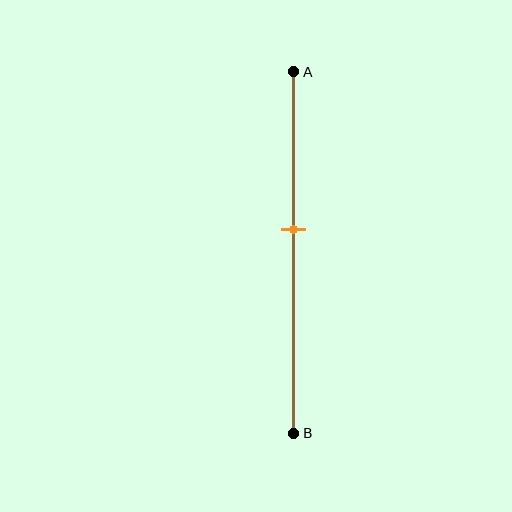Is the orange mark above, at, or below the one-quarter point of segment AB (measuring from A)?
The orange mark is below the one-quarter point of segment AB.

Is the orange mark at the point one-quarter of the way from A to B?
No, the mark is at about 45% from A, not at the 25% one-quarter point.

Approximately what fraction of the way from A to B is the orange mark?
The orange mark is approximately 45% of the way from A to B.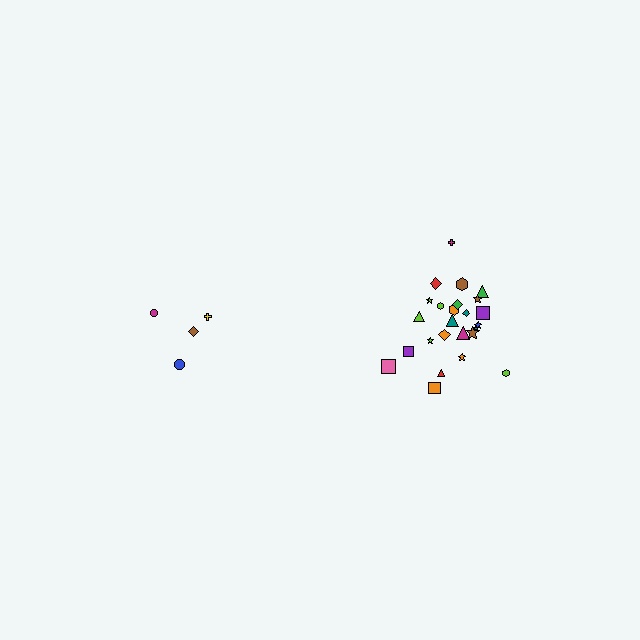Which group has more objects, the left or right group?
The right group.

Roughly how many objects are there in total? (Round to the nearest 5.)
Roughly 30 objects in total.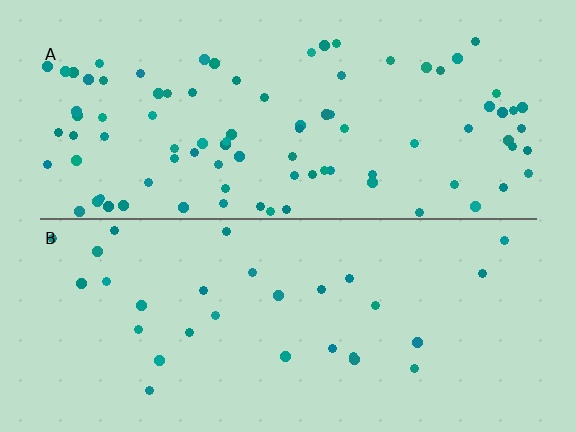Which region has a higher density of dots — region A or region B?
A (the top).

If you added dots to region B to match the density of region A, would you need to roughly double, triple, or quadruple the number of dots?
Approximately triple.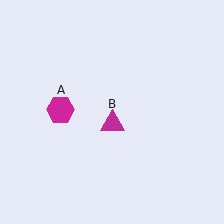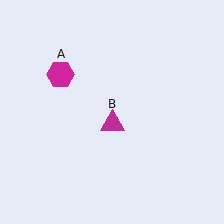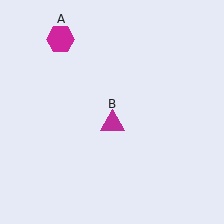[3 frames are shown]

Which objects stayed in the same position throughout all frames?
Magenta triangle (object B) remained stationary.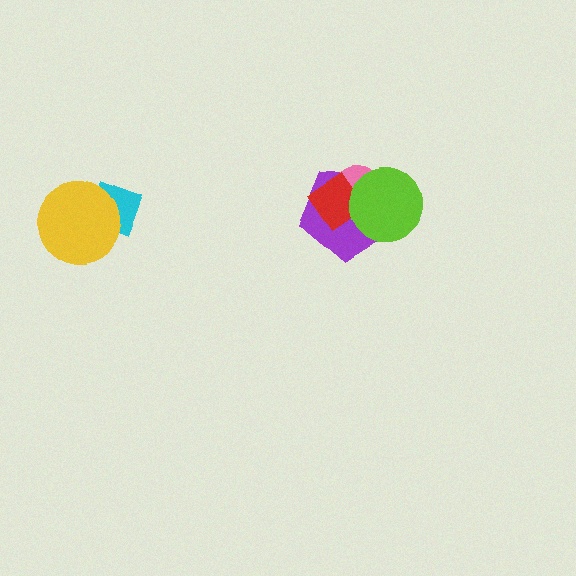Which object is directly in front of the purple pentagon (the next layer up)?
The pink circle is directly in front of the purple pentagon.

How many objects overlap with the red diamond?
3 objects overlap with the red diamond.